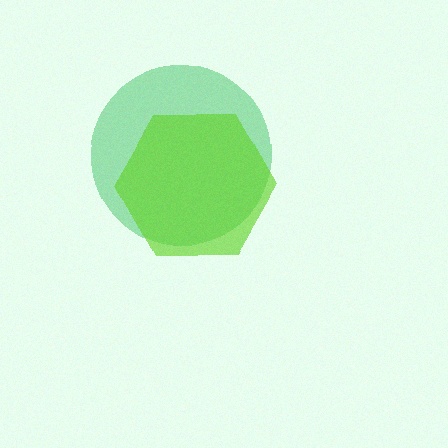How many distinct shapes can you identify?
There are 2 distinct shapes: a green circle, a lime hexagon.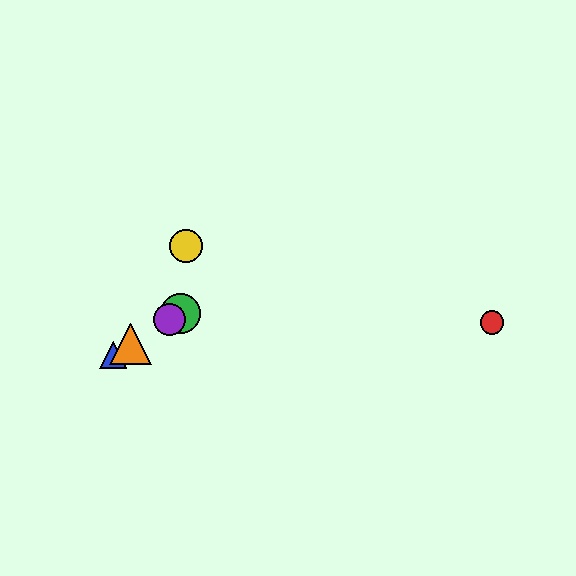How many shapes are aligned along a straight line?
4 shapes (the blue triangle, the green circle, the purple circle, the orange triangle) are aligned along a straight line.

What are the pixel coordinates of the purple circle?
The purple circle is at (169, 320).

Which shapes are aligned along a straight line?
The blue triangle, the green circle, the purple circle, the orange triangle are aligned along a straight line.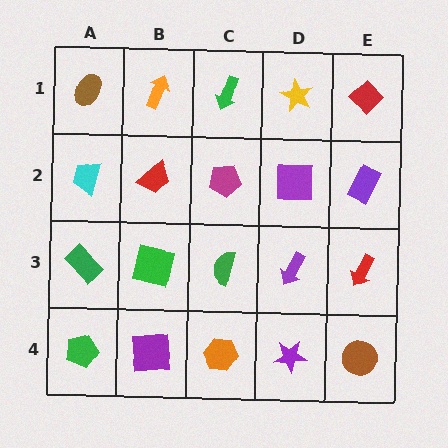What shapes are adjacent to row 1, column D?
A purple square (row 2, column D), a green arrow (row 1, column C), a red diamond (row 1, column E).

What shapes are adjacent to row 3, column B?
A red trapezoid (row 2, column B), a purple square (row 4, column B), a green rectangle (row 3, column A), a green semicircle (row 3, column C).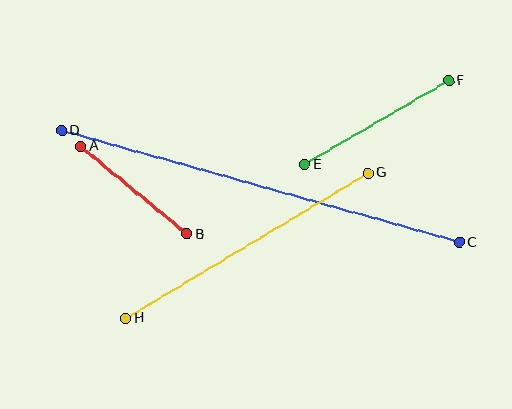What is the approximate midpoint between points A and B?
The midpoint is at approximately (134, 190) pixels.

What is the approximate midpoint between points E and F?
The midpoint is at approximately (377, 123) pixels.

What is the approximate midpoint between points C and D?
The midpoint is at approximately (260, 187) pixels.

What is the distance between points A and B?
The distance is approximately 138 pixels.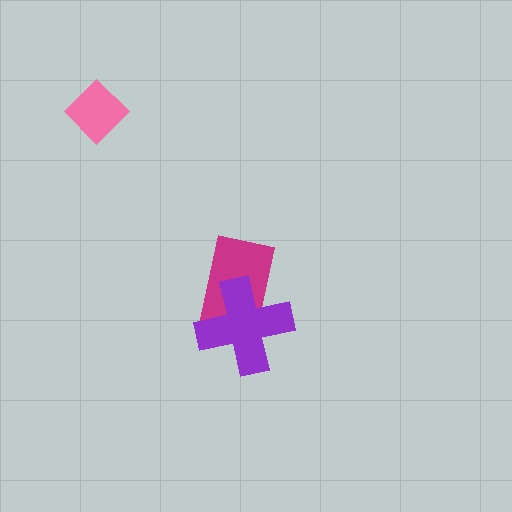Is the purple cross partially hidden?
No, no other shape covers it.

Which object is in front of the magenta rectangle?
The purple cross is in front of the magenta rectangle.